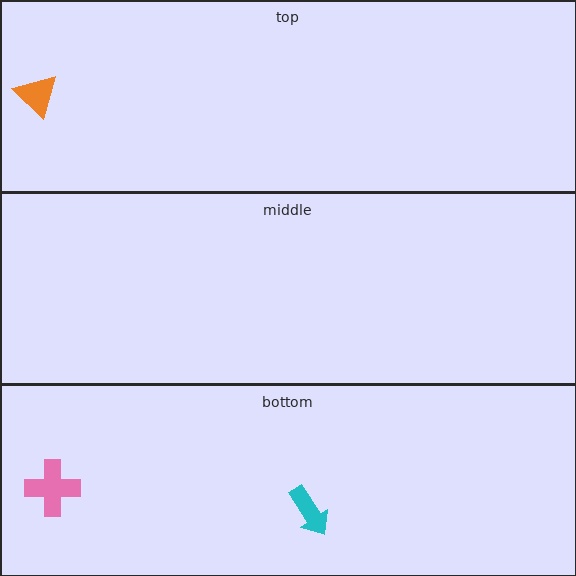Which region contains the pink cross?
The bottom region.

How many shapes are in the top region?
1.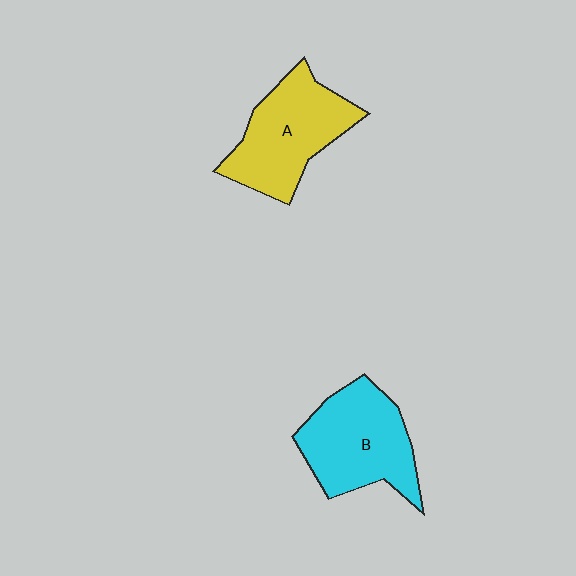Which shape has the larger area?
Shape B (cyan).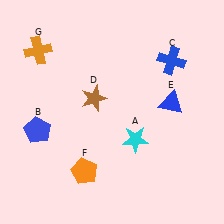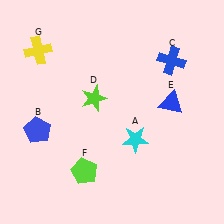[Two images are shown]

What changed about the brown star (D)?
In Image 1, D is brown. In Image 2, it changed to lime.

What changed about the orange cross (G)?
In Image 1, G is orange. In Image 2, it changed to yellow.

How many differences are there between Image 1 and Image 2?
There are 3 differences between the two images.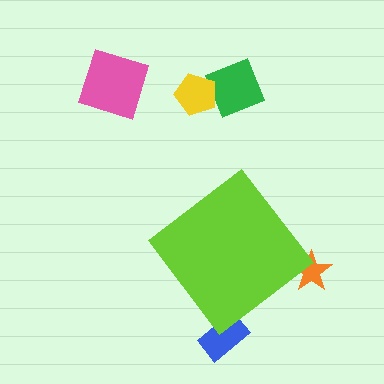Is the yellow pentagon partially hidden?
No, the yellow pentagon is fully visible.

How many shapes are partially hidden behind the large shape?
2 shapes are partially hidden.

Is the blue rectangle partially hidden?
Yes, the blue rectangle is partially hidden behind the lime diamond.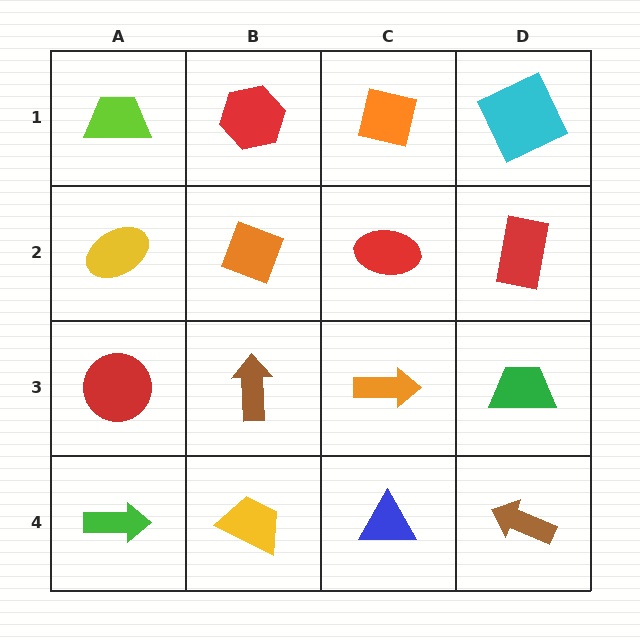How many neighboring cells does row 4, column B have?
3.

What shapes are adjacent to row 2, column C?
An orange square (row 1, column C), an orange arrow (row 3, column C), an orange diamond (row 2, column B), a red rectangle (row 2, column D).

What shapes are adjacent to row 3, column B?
An orange diamond (row 2, column B), a yellow trapezoid (row 4, column B), a red circle (row 3, column A), an orange arrow (row 3, column C).